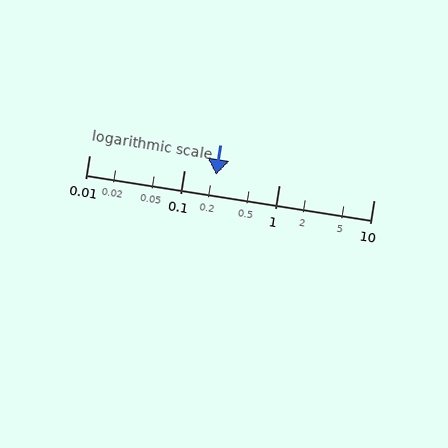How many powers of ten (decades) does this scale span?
The scale spans 3 decades, from 0.01 to 10.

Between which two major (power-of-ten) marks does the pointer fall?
The pointer is between 0.1 and 1.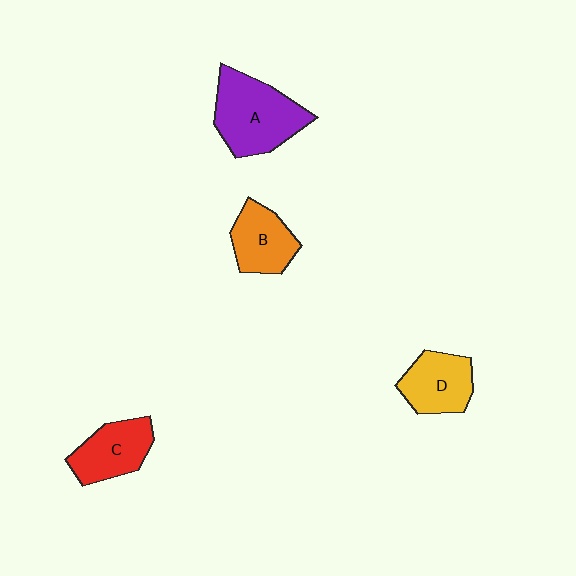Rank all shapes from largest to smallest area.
From largest to smallest: A (purple), C (red), D (yellow), B (orange).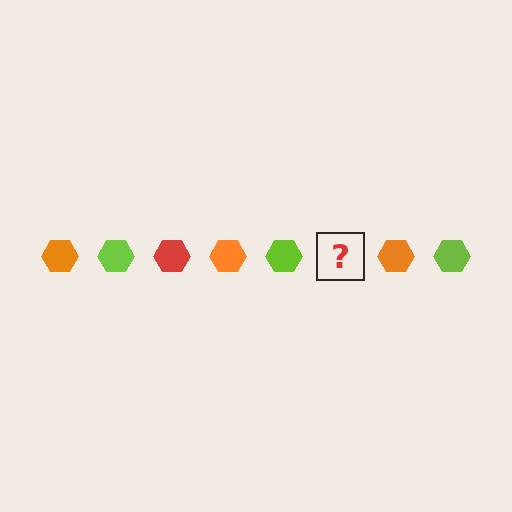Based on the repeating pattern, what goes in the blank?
The blank should be a red hexagon.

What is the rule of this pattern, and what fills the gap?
The rule is that the pattern cycles through orange, lime, red hexagons. The gap should be filled with a red hexagon.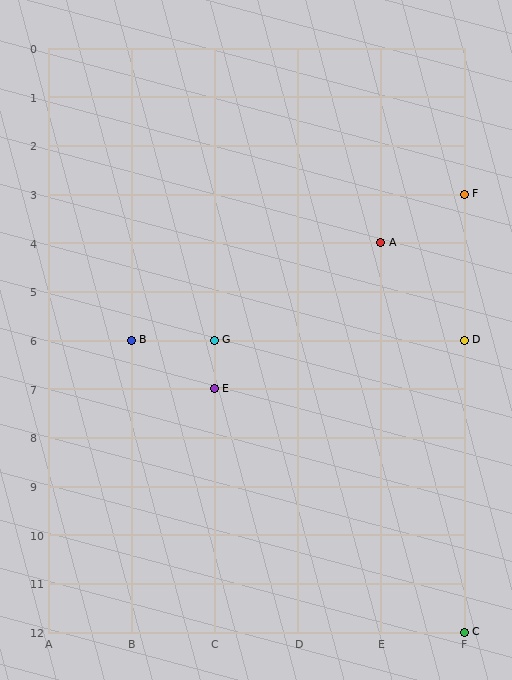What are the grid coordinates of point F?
Point F is at grid coordinates (F, 3).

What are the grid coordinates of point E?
Point E is at grid coordinates (C, 7).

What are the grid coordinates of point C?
Point C is at grid coordinates (F, 12).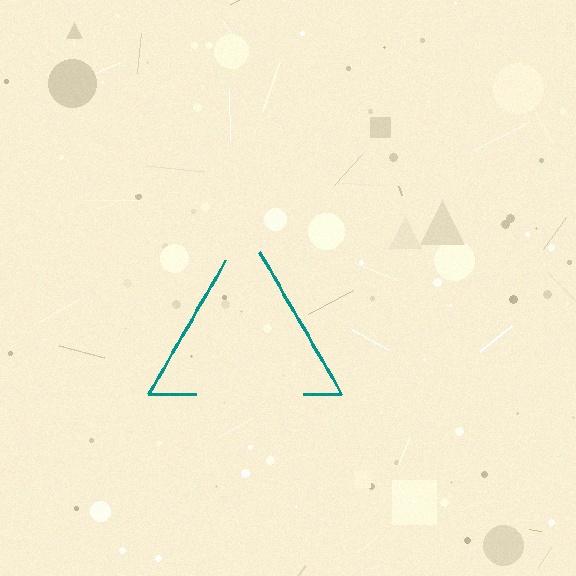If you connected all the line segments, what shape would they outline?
They would outline a triangle.